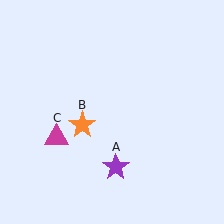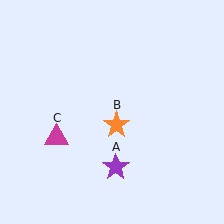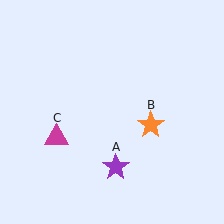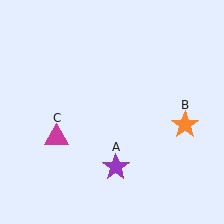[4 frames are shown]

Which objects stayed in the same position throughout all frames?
Purple star (object A) and magenta triangle (object C) remained stationary.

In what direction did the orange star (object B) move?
The orange star (object B) moved right.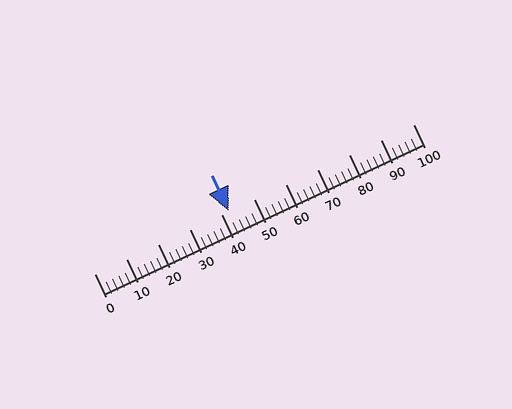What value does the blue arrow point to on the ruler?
The blue arrow points to approximately 42.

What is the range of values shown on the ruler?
The ruler shows values from 0 to 100.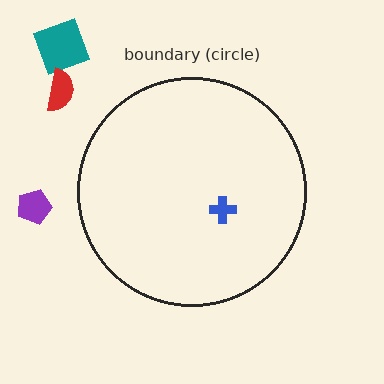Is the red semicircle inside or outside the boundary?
Outside.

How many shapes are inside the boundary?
1 inside, 3 outside.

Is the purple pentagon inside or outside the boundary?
Outside.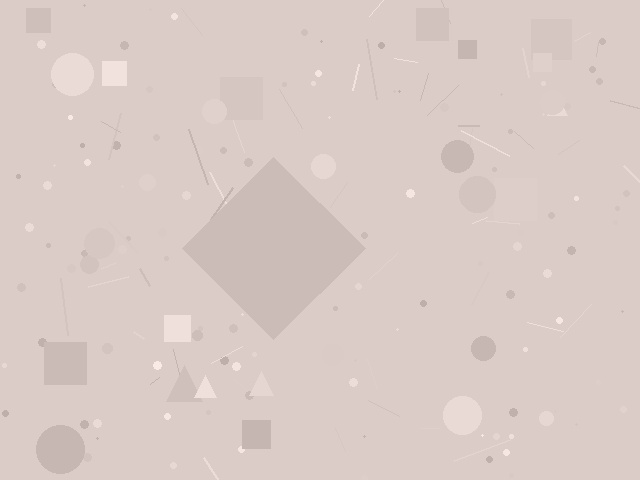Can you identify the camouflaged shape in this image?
The camouflaged shape is a diamond.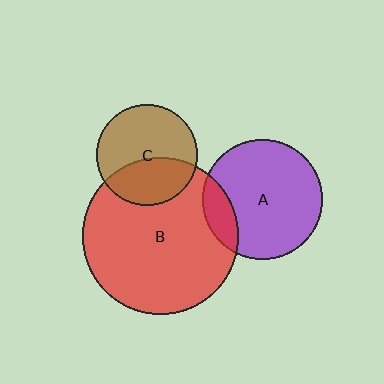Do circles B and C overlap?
Yes.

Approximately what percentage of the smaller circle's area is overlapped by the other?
Approximately 40%.